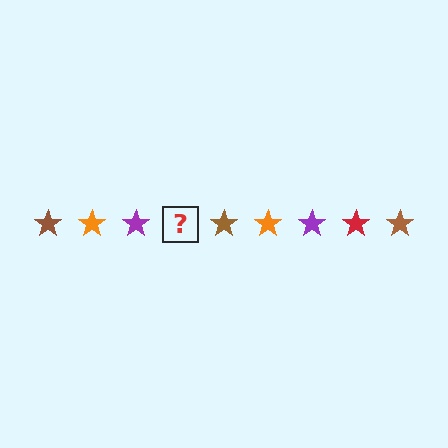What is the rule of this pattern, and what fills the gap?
The rule is that the pattern cycles through brown, orange, purple, red stars. The gap should be filled with a red star.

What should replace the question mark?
The question mark should be replaced with a red star.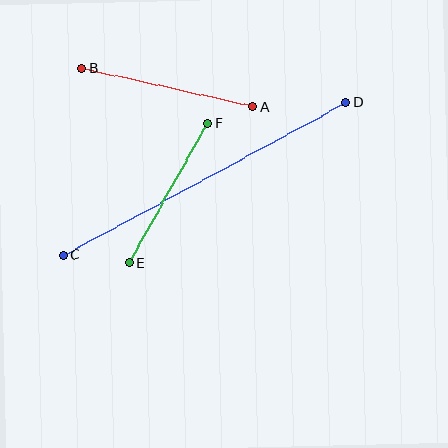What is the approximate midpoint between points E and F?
The midpoint is at approximately (168, 193) pixels.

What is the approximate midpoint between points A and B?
The midpoint is at approximately (168, 88) pixels.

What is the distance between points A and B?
The distance is approximately 175 pixels.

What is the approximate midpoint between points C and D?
The midpoint is at approximately (204, 179) pixels.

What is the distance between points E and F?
The distance is approximately 160 pixels.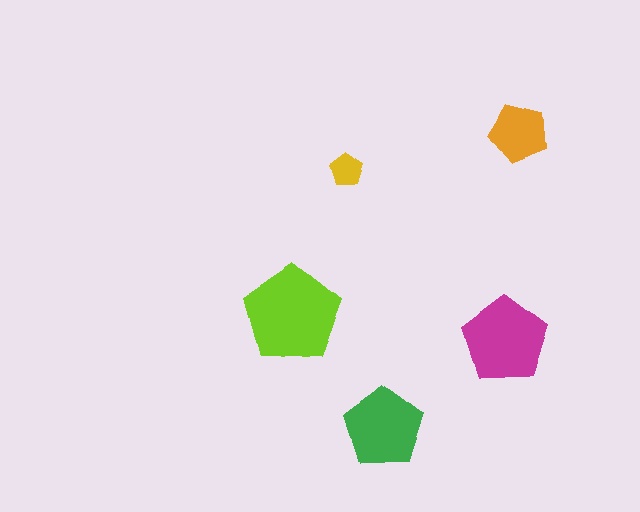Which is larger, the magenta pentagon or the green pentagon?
The magenta one.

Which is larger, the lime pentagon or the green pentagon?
The lime one.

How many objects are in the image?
There are 5 objects in the image.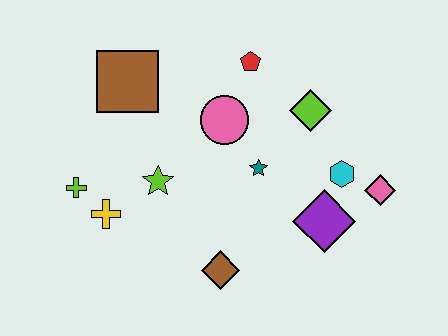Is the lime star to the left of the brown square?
No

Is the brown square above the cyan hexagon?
Yes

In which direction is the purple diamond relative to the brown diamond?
The purple diamond is to the right of the brown diamond.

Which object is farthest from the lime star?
The pink diamond is farthest from the lime star.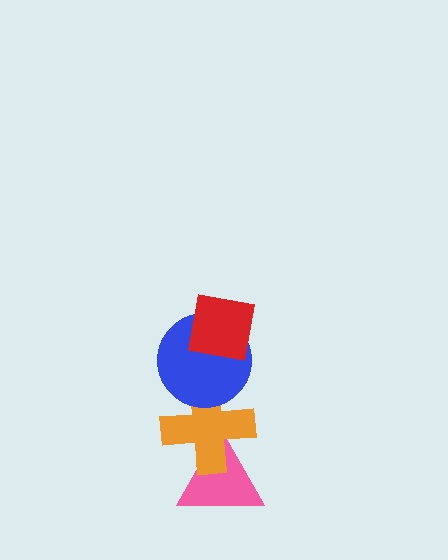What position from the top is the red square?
The red square is 1st from the top.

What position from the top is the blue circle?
The blue circle is 2nd from the top.